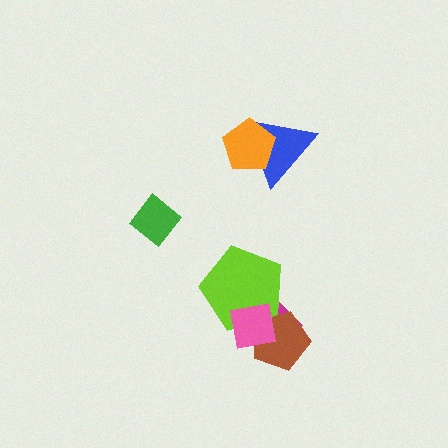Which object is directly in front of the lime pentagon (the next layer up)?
The brown pentagon is directly in front of the lime pentagon.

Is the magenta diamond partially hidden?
Yes, it is partially covered by another shape.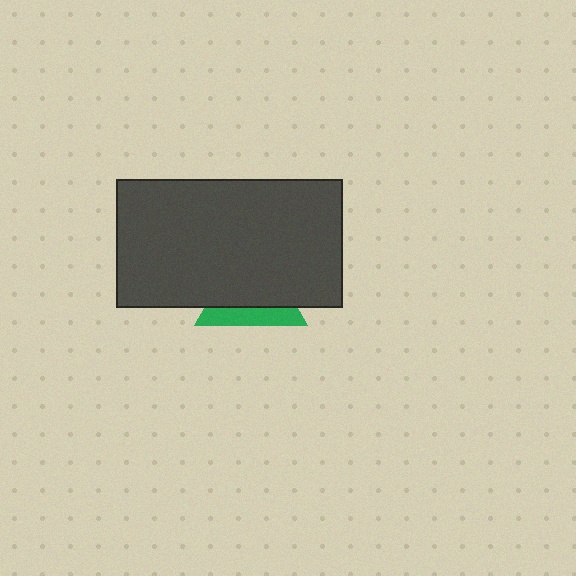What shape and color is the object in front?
The object in front is a dark gray rectangle.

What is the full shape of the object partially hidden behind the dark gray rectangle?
The partially hidden object is a green triangle.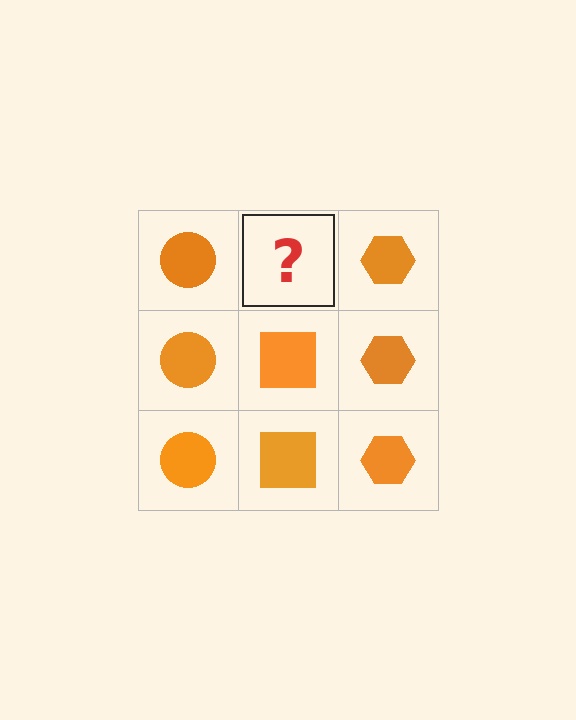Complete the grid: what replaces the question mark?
The question mark should be replaced with an orange square.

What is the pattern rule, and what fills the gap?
The rule is that each column has a consistent shape. The gap should be filled with an orange square.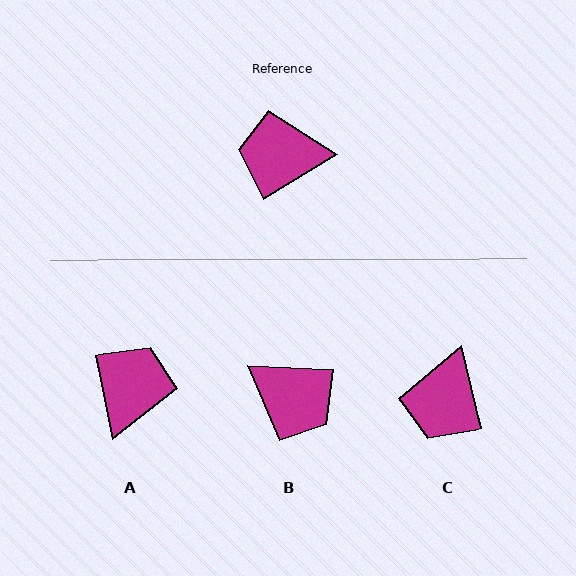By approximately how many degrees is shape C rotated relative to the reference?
Approximately 72 degrees counter-clockwise.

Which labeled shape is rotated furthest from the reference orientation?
B, about 146 degrees away.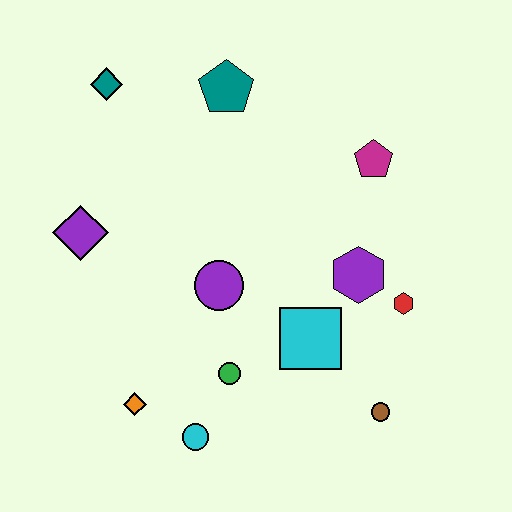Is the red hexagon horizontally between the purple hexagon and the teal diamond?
No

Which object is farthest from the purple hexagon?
The teal diamond is farthest from the purple hexagon.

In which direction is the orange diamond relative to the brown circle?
The orange diamond is to the left of the brown circle.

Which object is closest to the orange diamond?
The cyan circle is closest to the orange diamond.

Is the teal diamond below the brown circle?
No